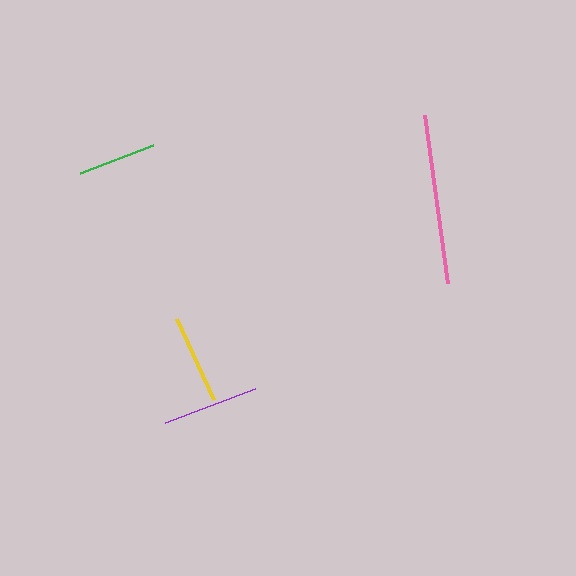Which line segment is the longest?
The pink line is the longest at approximately 170 pixels.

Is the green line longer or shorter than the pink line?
The pink line is longer than the green line.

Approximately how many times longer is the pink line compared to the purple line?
The pink line is approximately 1.8 times the length of the purple line.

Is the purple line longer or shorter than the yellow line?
The purple line is longer than the yellow line.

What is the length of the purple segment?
The purple segment is approximately 96 pixels long.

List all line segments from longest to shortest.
From longest to shortest: pink, purple, yellow, green.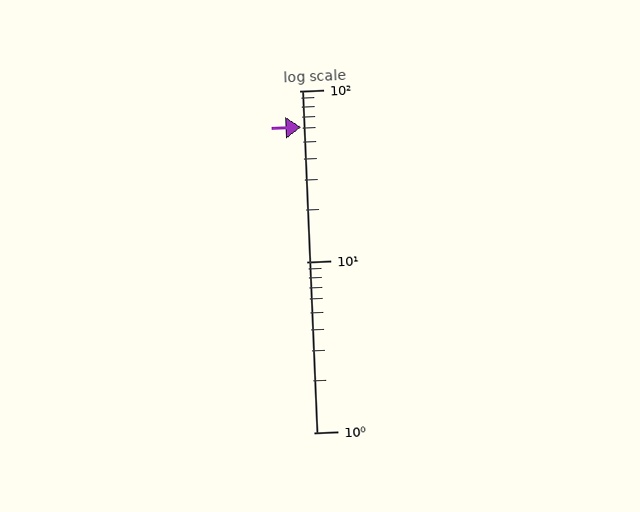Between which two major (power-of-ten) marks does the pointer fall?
The pointer is between 10 and 100.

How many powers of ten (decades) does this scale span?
The scale spans 2 decades, from 1 to 100.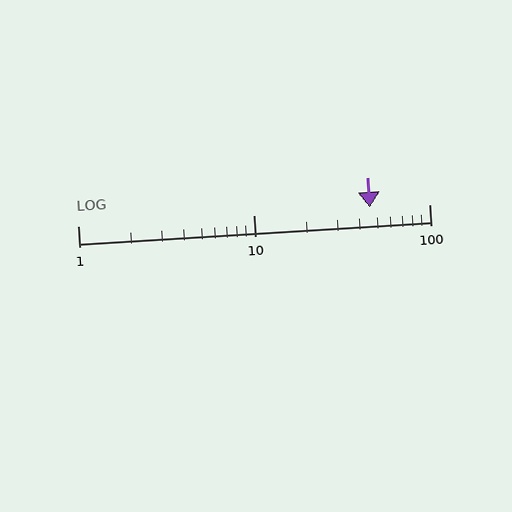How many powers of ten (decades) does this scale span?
The scale spans 2 decades, from 1 to 100.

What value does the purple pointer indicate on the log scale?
The pointer indicates approximately 46.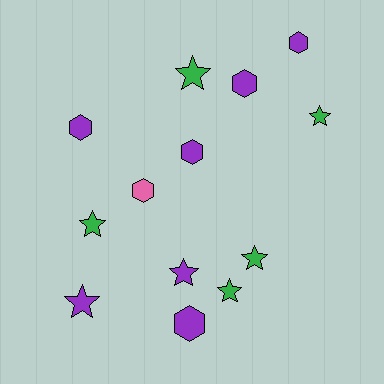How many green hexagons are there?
There are no green hexagons.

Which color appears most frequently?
Purple, with 7 objects.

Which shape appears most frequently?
Star, with 7 objects.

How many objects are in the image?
There are 13 objects.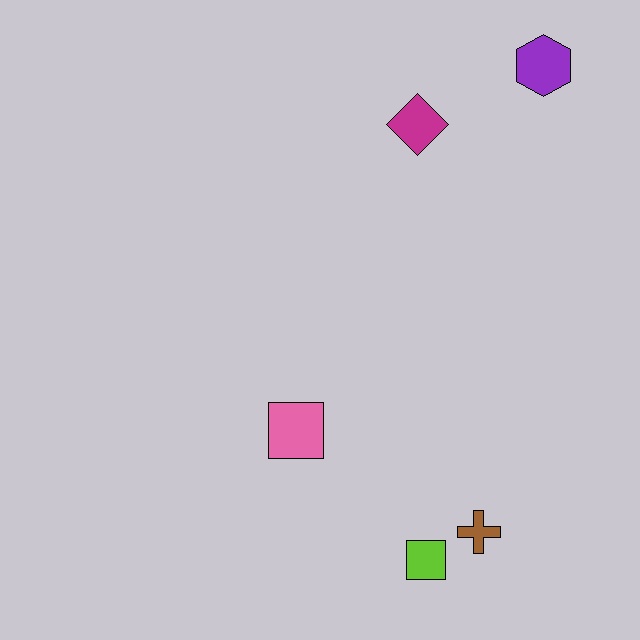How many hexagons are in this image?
There is 1 hexagon.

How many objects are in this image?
There are 5 objects.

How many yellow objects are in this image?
There are no yellow objects.